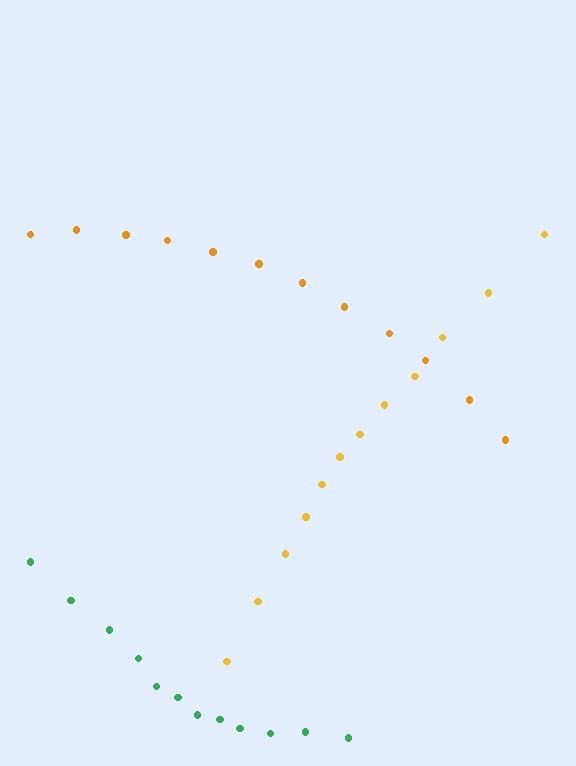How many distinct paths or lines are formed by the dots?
There are 3 distinct paths.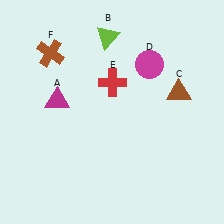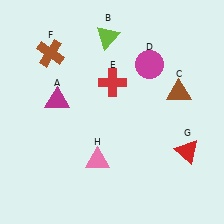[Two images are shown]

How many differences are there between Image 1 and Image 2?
There are 2 differences between the two images.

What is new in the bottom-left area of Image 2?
A pink triangle (H) was added in the bottom-left area of Image 2.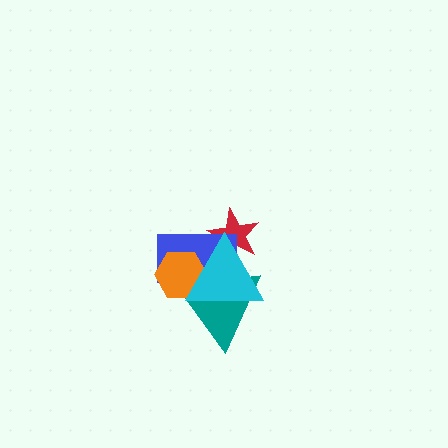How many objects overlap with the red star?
2 objects overlap with the red star.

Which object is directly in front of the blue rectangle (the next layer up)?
The teal triangle is directly in front of the blue rectangle.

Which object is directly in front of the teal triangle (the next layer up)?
The orange hexagon is directly in front of the teal triangle.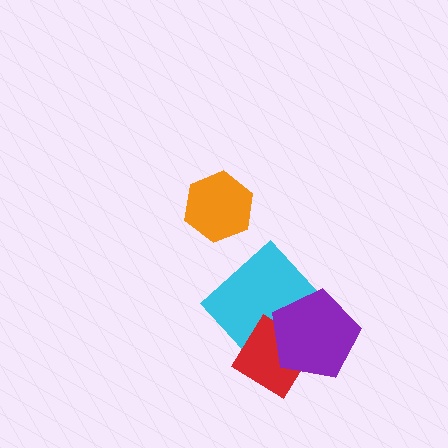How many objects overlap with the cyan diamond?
2 objects overlap with the cyan diamond.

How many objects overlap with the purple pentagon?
2 objects overlap with the purple pentagon.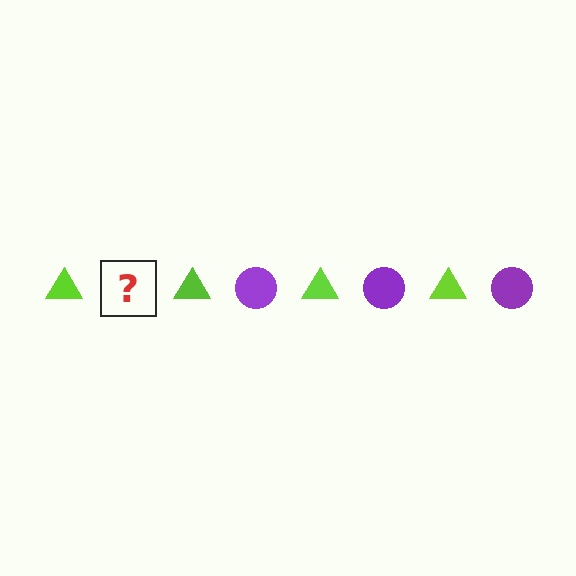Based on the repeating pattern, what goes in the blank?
The blank should be a purple circle.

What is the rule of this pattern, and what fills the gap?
The rule is that the pattern alternates between lime triangle and purple circle. The gap should be filled with a purple circle.